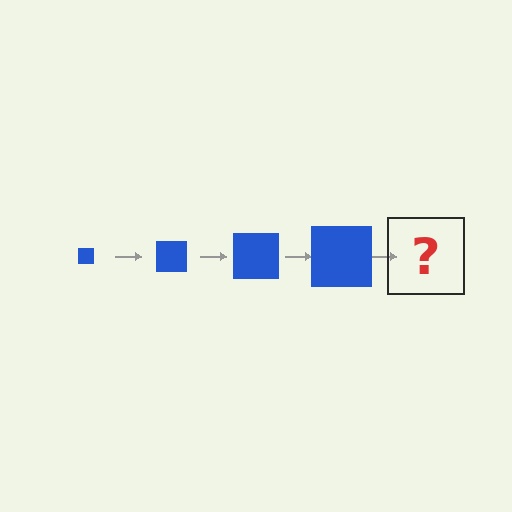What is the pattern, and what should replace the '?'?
The pattern is that the square gets progressively larger each step. The '?' should be a blue square, larger than the previous one.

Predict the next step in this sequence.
The next step is a blue square, larger than the previous one.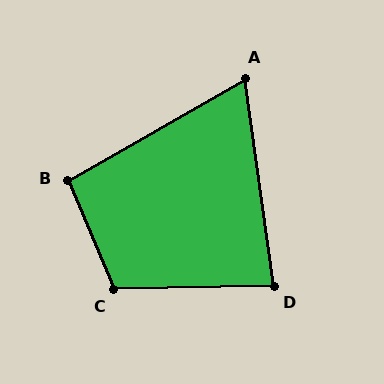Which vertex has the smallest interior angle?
A, at approximately 68 degrees.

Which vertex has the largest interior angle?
C, at approximately 112 degrees.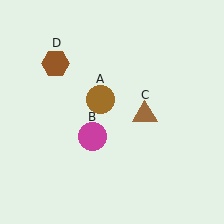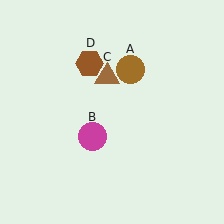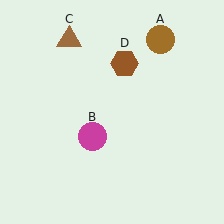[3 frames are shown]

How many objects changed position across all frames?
3 objects changed position: brown circle (object A), brown triangle (object C), brown hexagon (object D).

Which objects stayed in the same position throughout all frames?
Magenta circle (object B) remained stationary.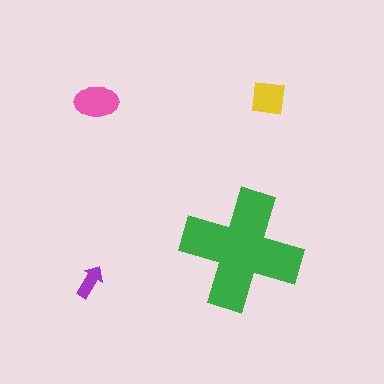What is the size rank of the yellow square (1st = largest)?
3rd.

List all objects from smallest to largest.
The purple arrow, the yellow square, the pink ellipse, the green cross.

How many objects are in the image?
There are 4 objects in the image.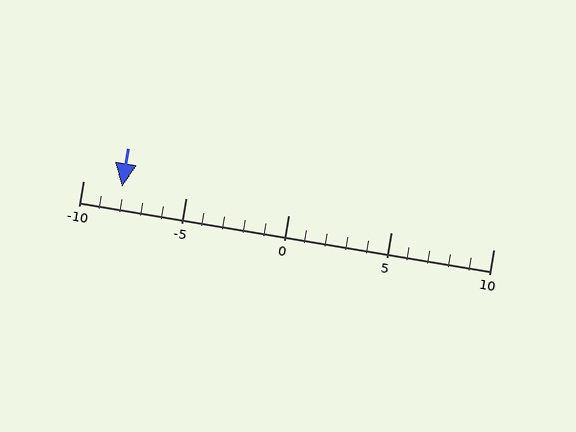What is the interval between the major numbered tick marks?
The major tick marks are spaced 5 units apart.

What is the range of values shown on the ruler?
The ruler shows values from -10 to 10.